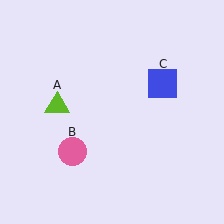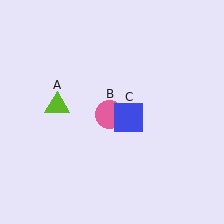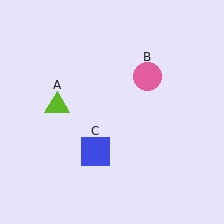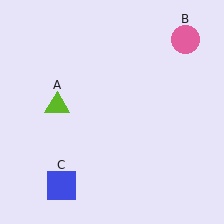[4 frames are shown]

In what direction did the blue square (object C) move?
The blue square (object C) moved down and to the left.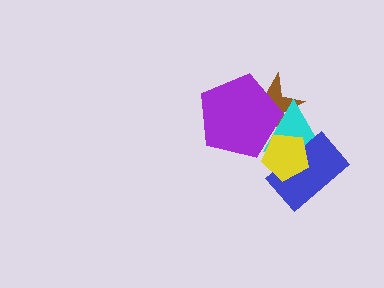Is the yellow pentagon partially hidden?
No, no other shape covers it.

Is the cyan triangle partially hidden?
Yes, it is partially covered by another shape.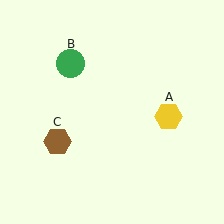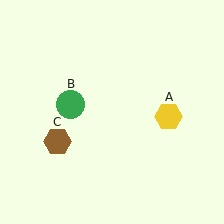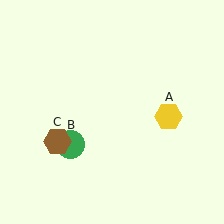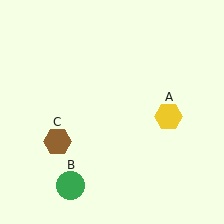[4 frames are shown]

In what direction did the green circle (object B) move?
The green circle (object B) moved down.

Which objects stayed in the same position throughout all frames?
Yellow hexagon (object A) and brown hexagon (object C) remained stationary.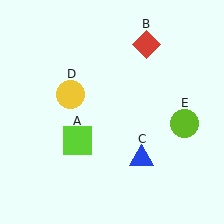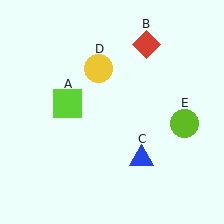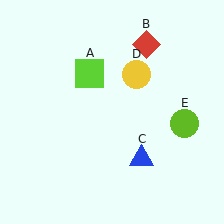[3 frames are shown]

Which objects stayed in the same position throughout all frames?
Red diamond (object B) and blue triangle (object C) and lime circle (object E) remained stationary.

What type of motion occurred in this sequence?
The lime square (object A), yellow circle (object D) rotated clockwise around the center of the scene.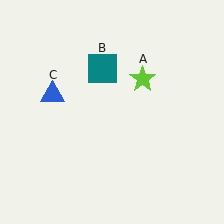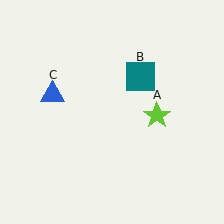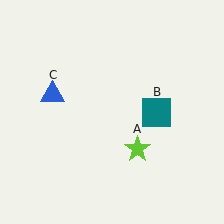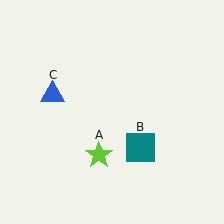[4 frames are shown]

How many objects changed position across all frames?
2 objects changed position: lime star (object A), teal square (object B).